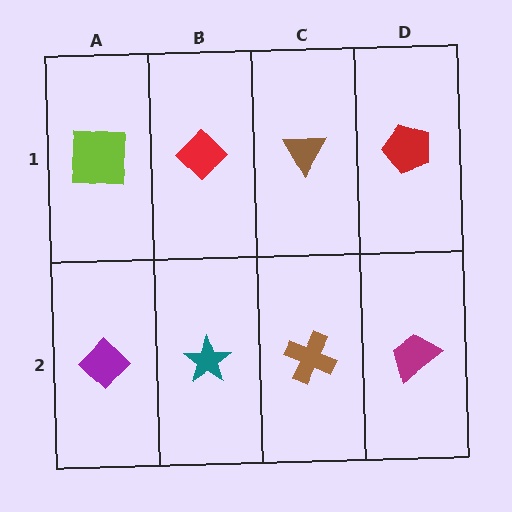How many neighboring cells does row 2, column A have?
2.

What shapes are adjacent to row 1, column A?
A purple diamond (row 2, column A), a red diamond (row 1, column B).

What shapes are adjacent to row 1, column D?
A magenta trapezoid (row 2, column D), a brown triangle (row 1, column C).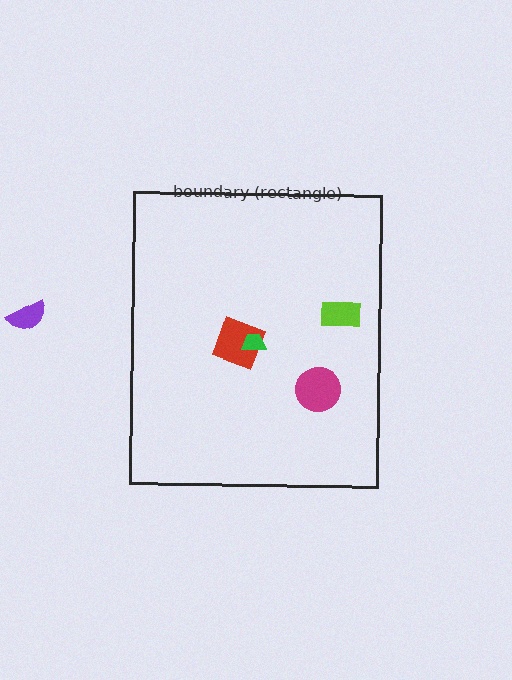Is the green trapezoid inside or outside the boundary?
Inside.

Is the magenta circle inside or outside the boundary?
Inside.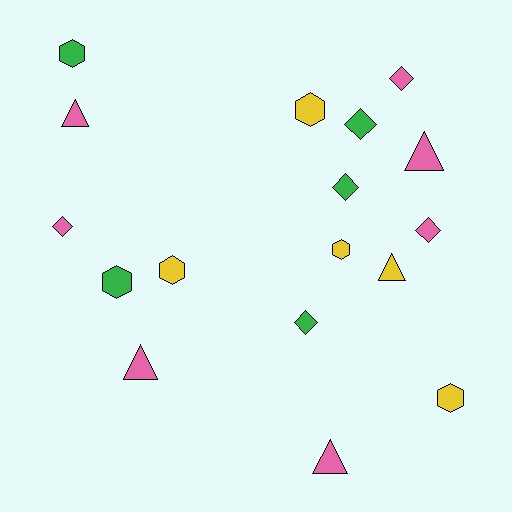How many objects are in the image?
There are 17 objects.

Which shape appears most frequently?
Diamond, with 6 objects.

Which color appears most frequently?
Pink, with 7 objects.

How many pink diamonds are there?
There are 3 pink diamonds.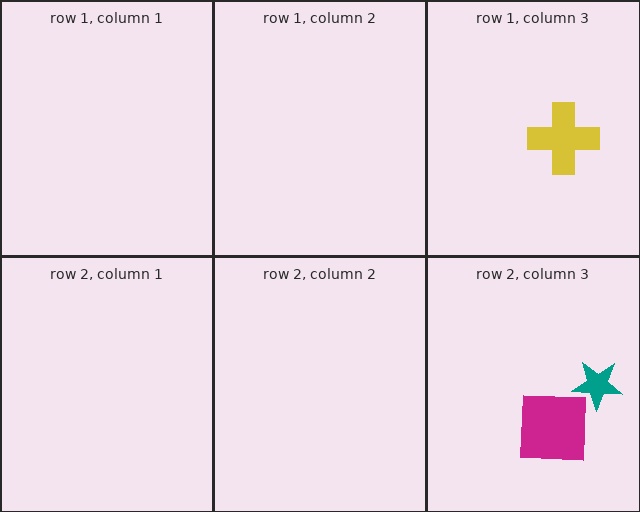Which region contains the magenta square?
The row 2, column 3 region.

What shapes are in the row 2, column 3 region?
The magenta square, the teal star.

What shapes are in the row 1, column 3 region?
The yellow cross.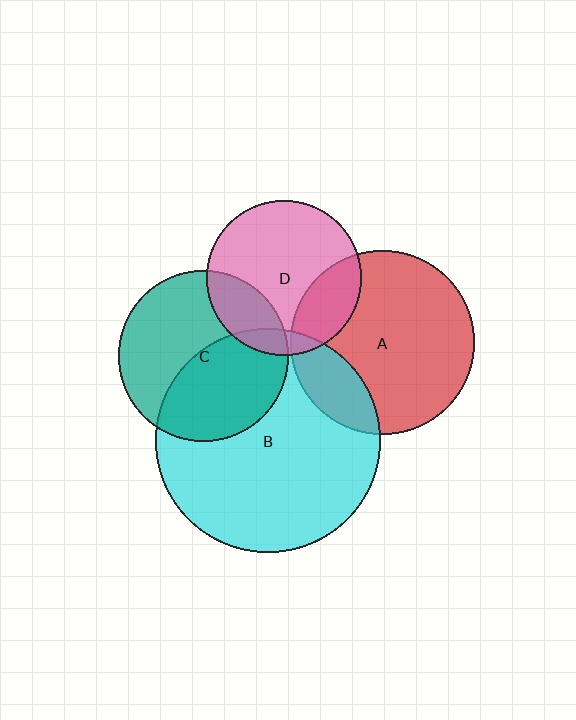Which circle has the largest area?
Circle B (cyan).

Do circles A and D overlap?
Yes.